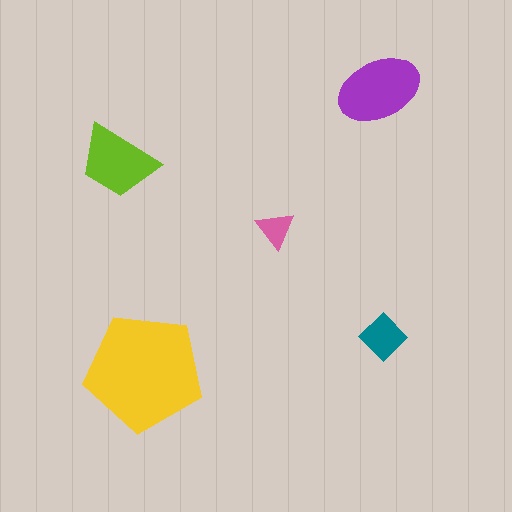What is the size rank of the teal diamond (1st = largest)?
4th.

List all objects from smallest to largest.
The pink triangle, the teal diamond, the lime trapezoid, the purple ellipse, the yellow pentagon.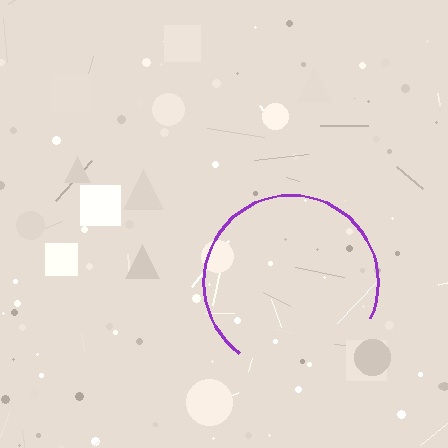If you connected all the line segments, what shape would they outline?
They would outline a circle.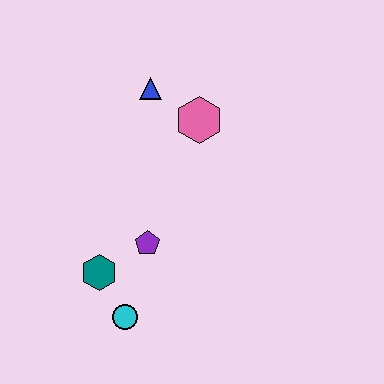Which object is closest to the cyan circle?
The teal hexagon is closest to the cyan circle.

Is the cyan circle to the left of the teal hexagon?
No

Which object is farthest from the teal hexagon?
The blue triangle is farthest from the teal hexagon.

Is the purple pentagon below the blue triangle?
Yes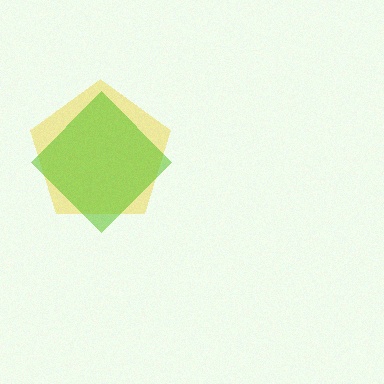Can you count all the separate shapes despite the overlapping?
Yes, there are 2 separate shapes.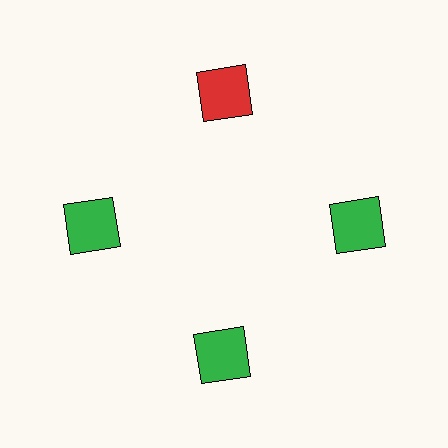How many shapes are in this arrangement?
There are 4 shapes arranged in a ring pattern.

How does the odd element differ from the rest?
It has a different color: red instead of green.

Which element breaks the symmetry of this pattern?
The red square at roughly the 12 o'clock position breaks the symmetry. All other shapes are green squares.